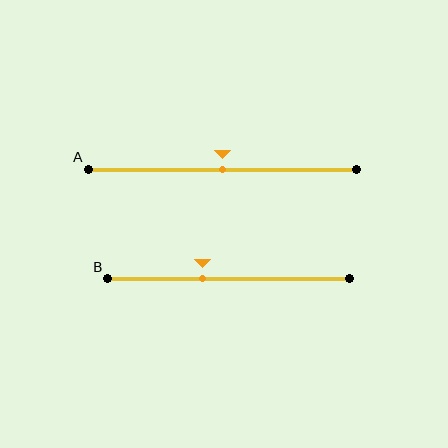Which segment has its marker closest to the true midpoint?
Segment A has its marker closest to the true midpoint.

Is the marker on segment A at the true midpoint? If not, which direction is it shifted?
Yes, the marker on segment A is at the true midpoint.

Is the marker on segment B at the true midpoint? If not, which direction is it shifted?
No, the marker on segment B is shifted to the left by about 11% of the segment length.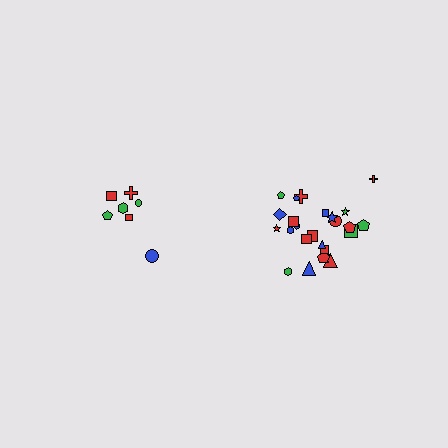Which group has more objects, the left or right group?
The right group.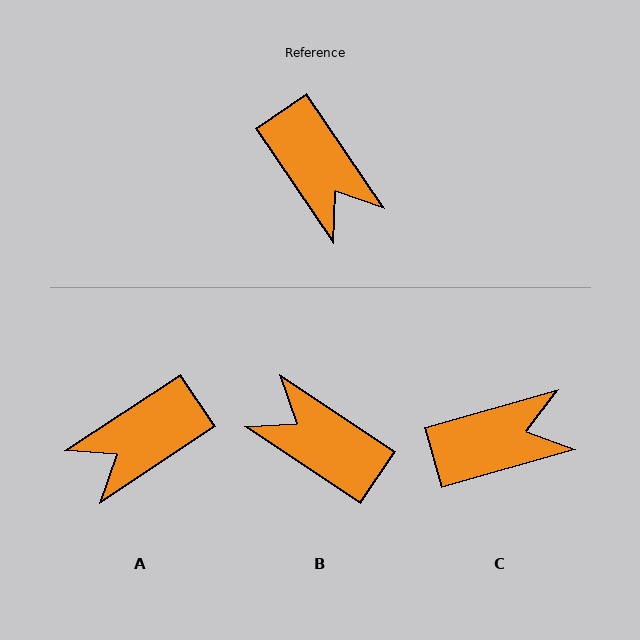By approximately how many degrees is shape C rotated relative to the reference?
Approximately 72 degrees counter-clockwise.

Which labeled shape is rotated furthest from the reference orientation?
B, about 158 degrees away.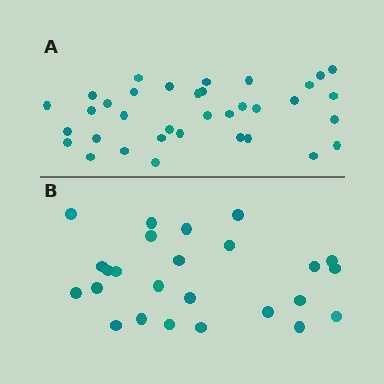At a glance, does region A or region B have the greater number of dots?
Region A (the top region) has more dots.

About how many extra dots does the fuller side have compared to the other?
Region A has roughly 10 or so more dots than region B.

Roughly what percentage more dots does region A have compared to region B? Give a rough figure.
About 40% more.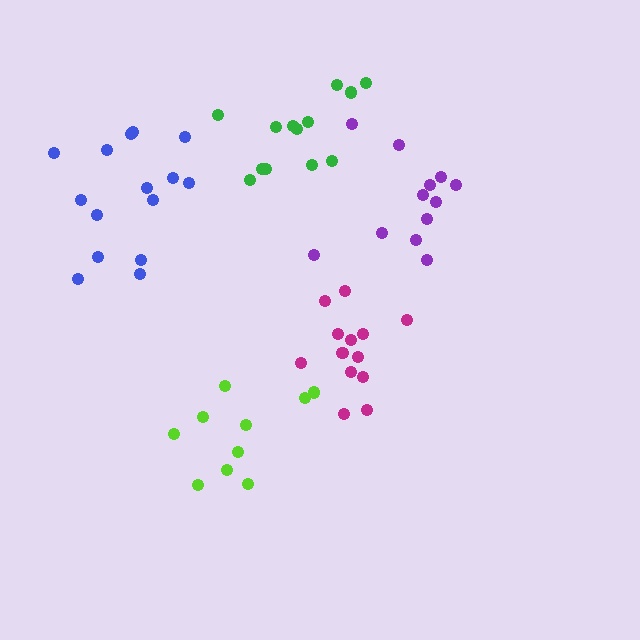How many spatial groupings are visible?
There are 5 spatial groupings.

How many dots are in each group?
Group 1: 12 dots, Group 2: 13 dots, Group 3: 15 dots, Group 4: 10 dots, Group 5: 13 dots (63 total).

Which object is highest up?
The green cluster is topmost.